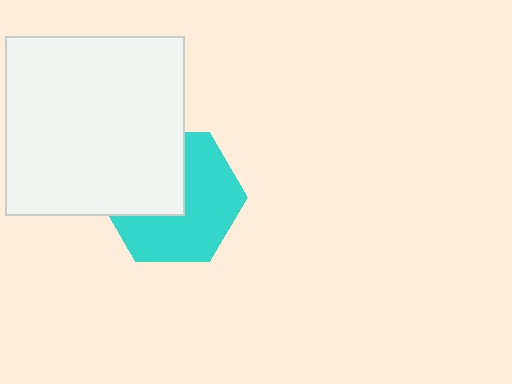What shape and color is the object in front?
The object in front is a white square.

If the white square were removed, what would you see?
You would see the complete cyan hexagon.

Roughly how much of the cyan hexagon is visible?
About half of it is visible (roughly 59%).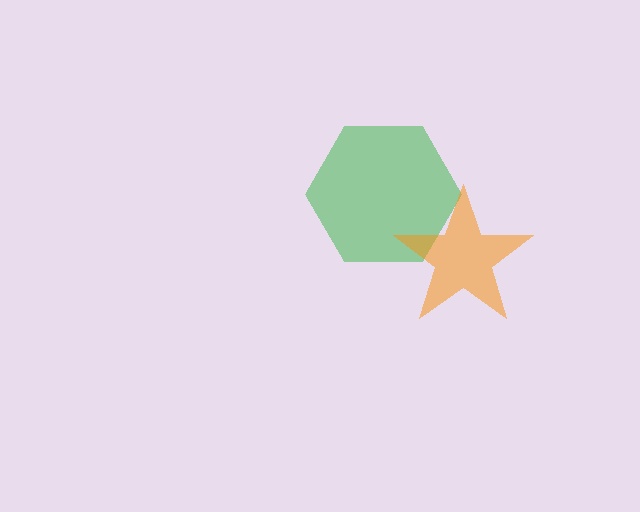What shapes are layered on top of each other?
The layered shapes are: a green hexagon, an orange star.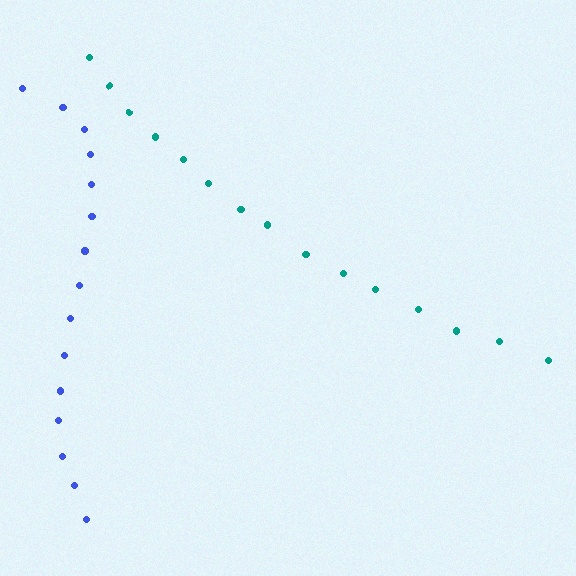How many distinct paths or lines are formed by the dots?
There are 2 distinct paths.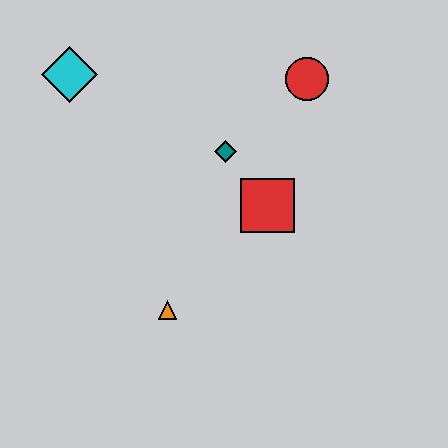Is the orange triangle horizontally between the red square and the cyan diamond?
Yes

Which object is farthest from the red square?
The cyan diamond is farthest from the red square.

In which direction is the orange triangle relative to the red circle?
The orange triangle is below the red circle.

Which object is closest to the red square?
The teal diamond is closest to the red square.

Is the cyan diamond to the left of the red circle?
Yes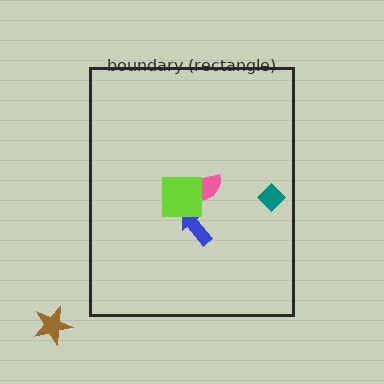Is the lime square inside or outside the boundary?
Inside.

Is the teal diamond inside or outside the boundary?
Inside.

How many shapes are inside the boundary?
4 inside, 1 outside.